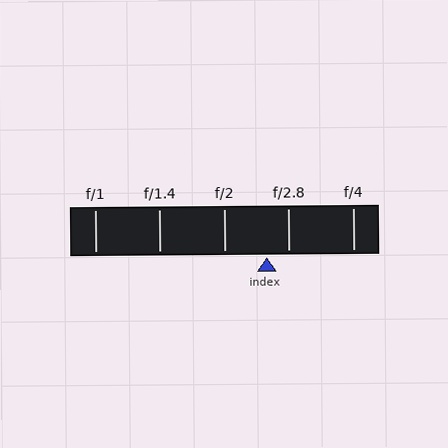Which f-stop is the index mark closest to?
The index mark is closest to f/2.8.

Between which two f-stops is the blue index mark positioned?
The index mark is between f/2 and f/2.8.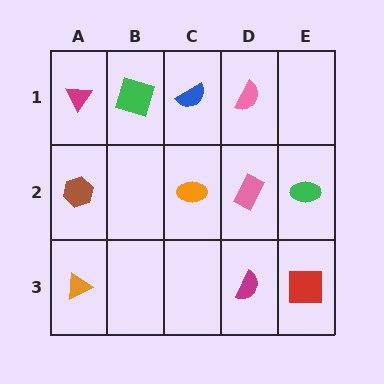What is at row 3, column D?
A magenta semicircle.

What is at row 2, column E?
A green ellipse.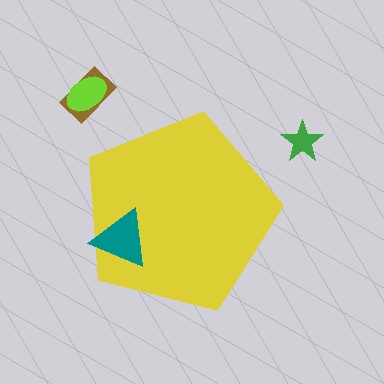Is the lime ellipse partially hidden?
No, the lime ellipse is fully visible.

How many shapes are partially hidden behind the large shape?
0 shapes are partially hidden.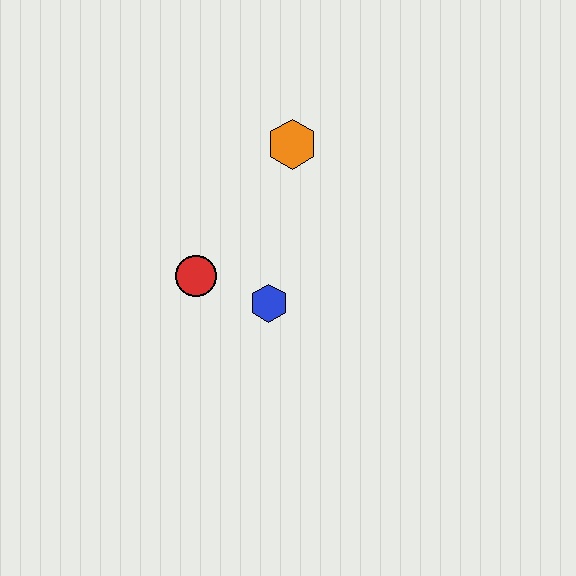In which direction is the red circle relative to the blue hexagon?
The red circle is to the left of the blue hexagon.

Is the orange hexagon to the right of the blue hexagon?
Yes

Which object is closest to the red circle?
The blue hexagon is closest to the red circle.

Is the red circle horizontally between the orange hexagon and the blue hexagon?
No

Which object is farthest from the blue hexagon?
The orange hexagon is farthest from the blue hexagon.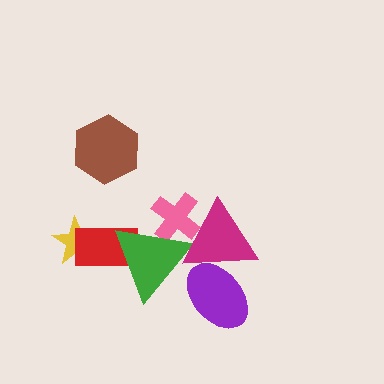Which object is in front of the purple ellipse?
The magenta triangle is in front of the purple ellipse.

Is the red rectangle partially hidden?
Yes, it is partially covered by another shape.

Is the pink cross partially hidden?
Yes, it is partially covered by another shape.